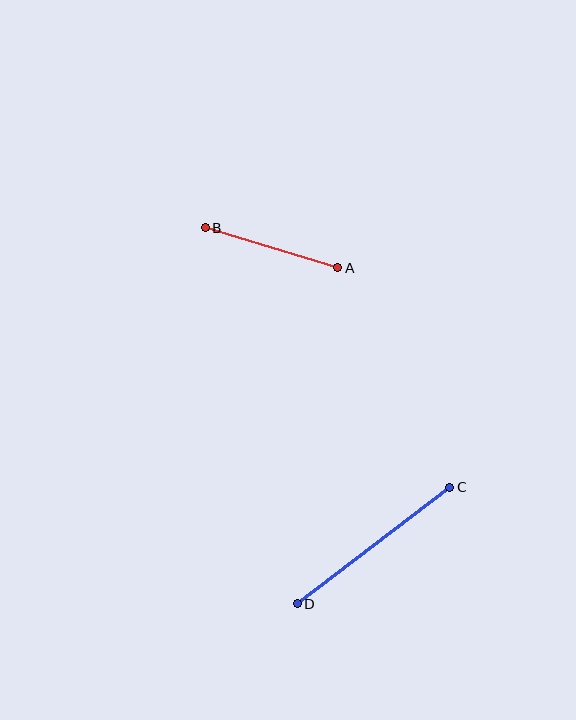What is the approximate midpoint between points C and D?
The midpoint is at approximately (373, 545) pixels.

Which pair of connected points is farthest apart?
Points C and D are farthest apart.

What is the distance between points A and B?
The distance is approximately 138 pixels.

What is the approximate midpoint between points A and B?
The midpoint is at approximately (271, 248) pixels.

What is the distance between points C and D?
The distance is approximately 192 pixels.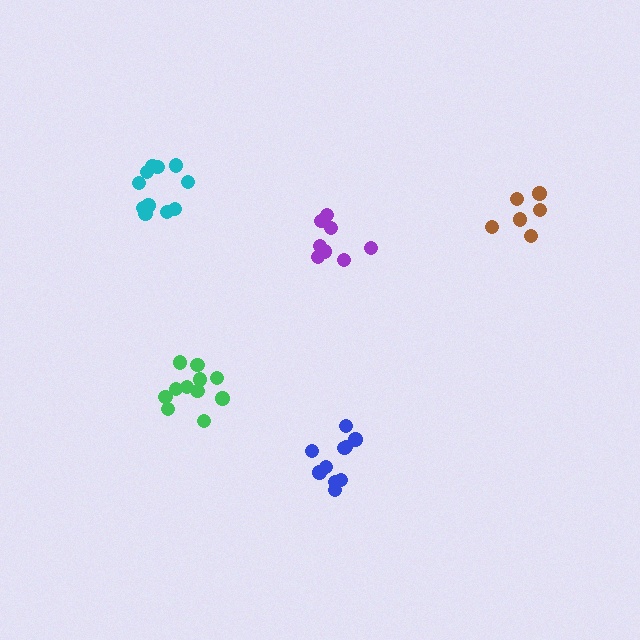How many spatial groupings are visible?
There are 5 spatial groupings.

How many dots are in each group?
Group 1: 10 dots, Group 2: 8 dots, Group 3: 11 dots, Group 4: 11 dots, Group 5: 6 dots (46 total).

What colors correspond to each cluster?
The clusters are colored: blue, purple, cyan, green, brown.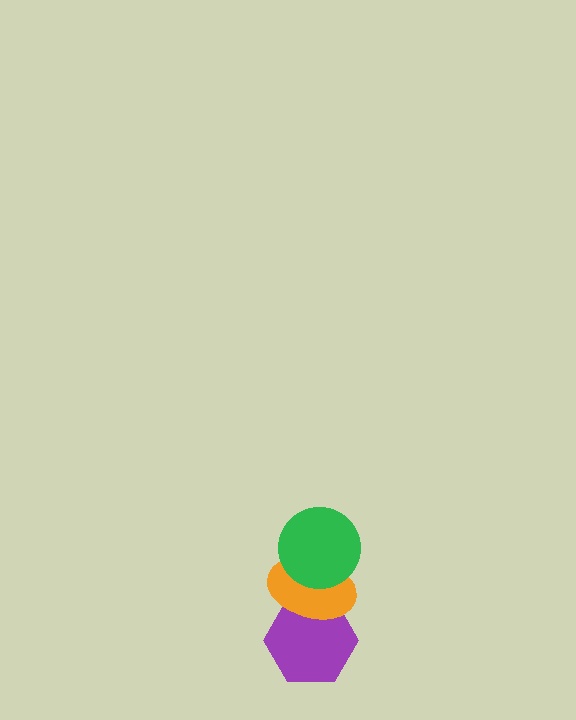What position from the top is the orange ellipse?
The orange ellipse is 2nd from the top.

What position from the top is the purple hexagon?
The purple hexagon is 3rd from the top.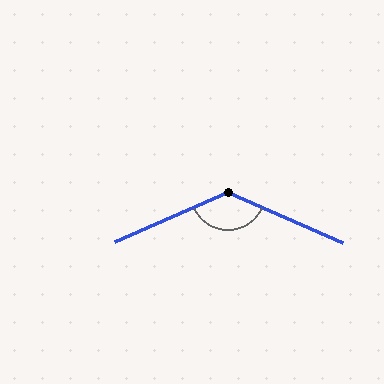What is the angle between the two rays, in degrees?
Approximately 133 degrees.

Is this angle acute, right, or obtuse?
It is obtuse.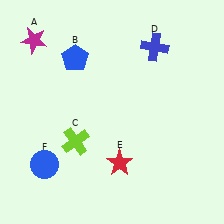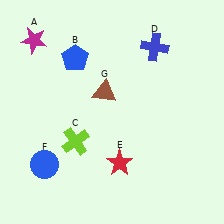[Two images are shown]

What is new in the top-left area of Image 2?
A brown triangle (G) was added in the top-left area of Image 2.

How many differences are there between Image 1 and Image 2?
There is 1 difference between the two images.